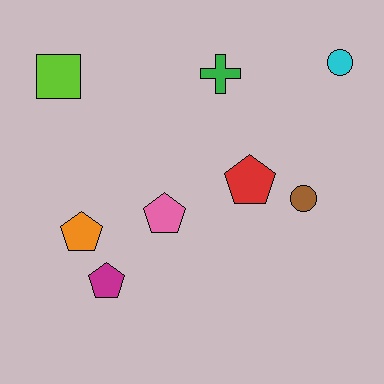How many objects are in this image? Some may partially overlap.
There are 8 objects.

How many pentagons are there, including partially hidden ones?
There are 4 pentagons.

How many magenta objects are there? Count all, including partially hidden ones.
There is 1 magenta object.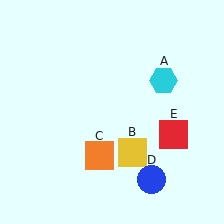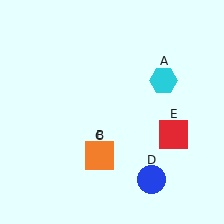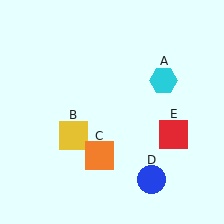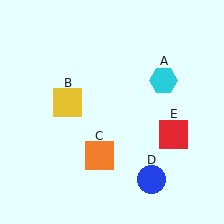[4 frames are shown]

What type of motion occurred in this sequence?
The yellow square (object B) rotated clockwise around the center of the scene.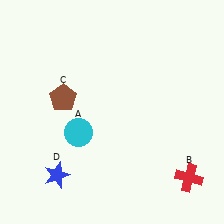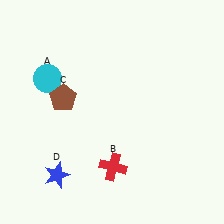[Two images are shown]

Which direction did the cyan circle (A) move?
The cyan circle (A) moved up.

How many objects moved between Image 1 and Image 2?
2 objects moved between the two images.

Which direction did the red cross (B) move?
The red cross (B) moved left.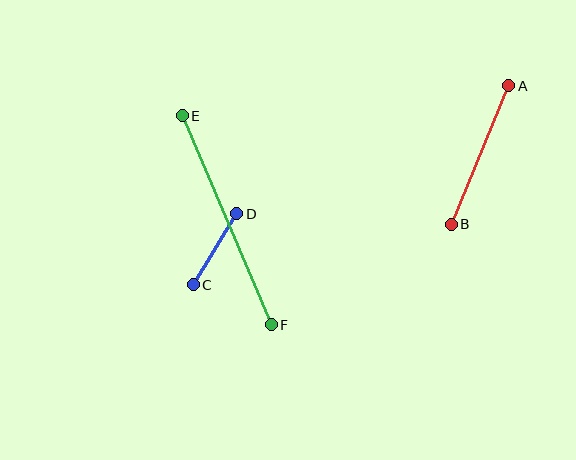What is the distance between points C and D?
The distance is approximately 83 pixels.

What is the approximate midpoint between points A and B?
The midpoint is at approximately (480, 155) pixels.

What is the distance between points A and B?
The distance is approximately 150 pixels.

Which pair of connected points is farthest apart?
Points E and F are farthest apart.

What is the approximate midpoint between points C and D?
The midpoint is at approximately (215, 249) pixels.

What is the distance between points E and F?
The distance is approximately 228 pixels.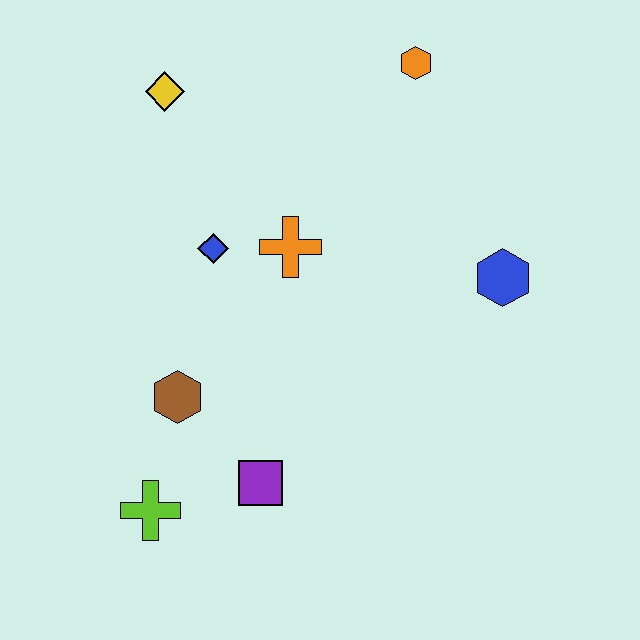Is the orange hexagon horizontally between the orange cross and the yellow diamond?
No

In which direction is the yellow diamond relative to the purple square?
The yellow diamond is above the purple square.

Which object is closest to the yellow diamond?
The blue diamond is closest to the yellow diamond.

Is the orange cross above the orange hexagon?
No